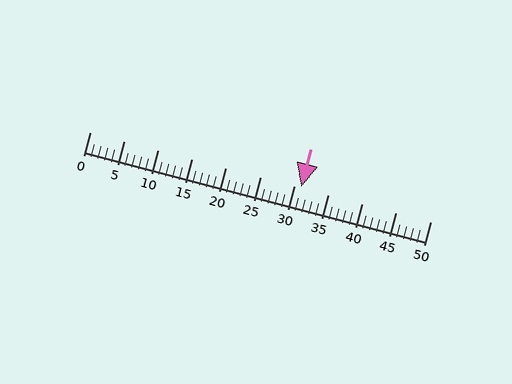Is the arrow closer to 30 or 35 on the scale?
The arrow is closer to 30.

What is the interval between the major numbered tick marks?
The major tick marks are spaced 5 units apart.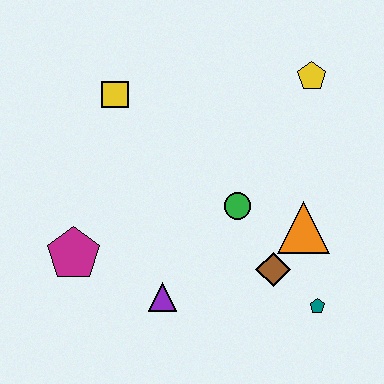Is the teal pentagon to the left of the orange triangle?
No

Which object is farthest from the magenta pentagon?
The yellow pentagon is farthest from the magenta pentagon.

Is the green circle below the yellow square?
Yes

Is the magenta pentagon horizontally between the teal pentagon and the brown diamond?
No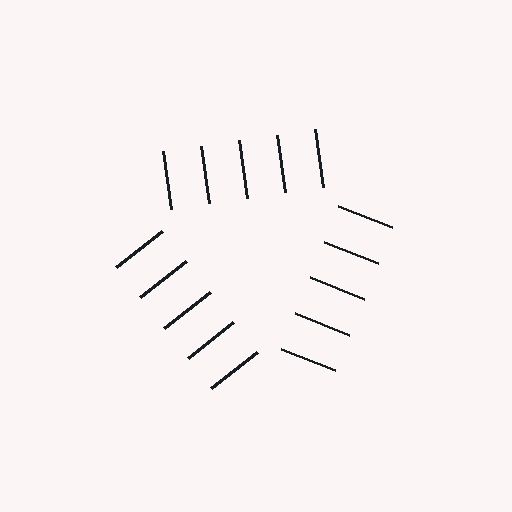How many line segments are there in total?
15 — 5 along each of the 3 edges.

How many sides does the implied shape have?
3 sides — the line-ends trace a triangle.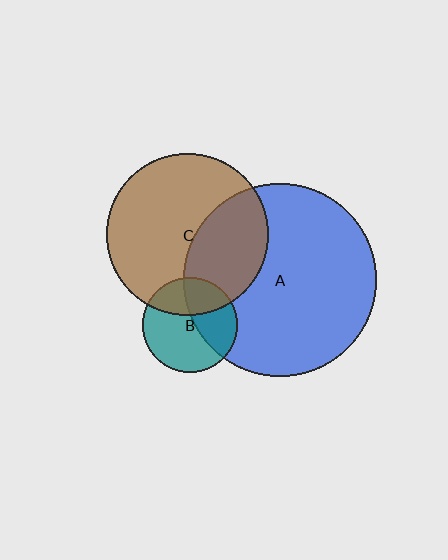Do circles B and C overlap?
Yes.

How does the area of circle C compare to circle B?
Approximately 2.9 times.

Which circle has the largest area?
Circle A (blue).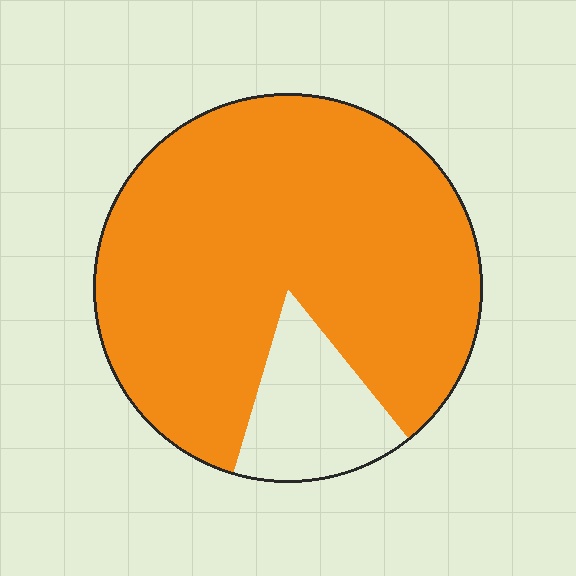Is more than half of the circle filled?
Yes.